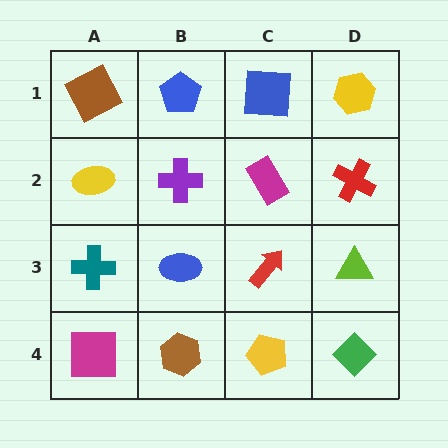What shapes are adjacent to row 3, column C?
A magenta rectangle (row 2, column C), a yellow pentagon (row 4, column C), a blue ellipse (row 3, column B), a lime triangle (row 3, column D).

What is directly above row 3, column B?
A purple cross.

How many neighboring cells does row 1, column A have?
2.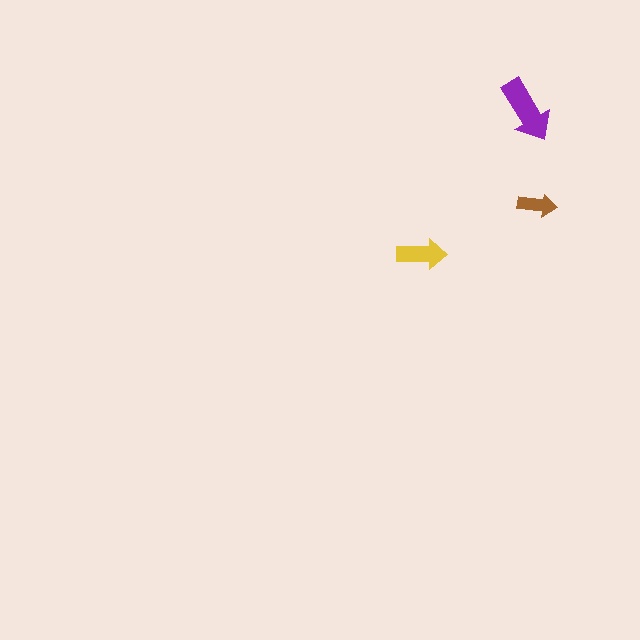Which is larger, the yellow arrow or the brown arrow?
The yellow one.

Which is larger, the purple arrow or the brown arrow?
The purple one.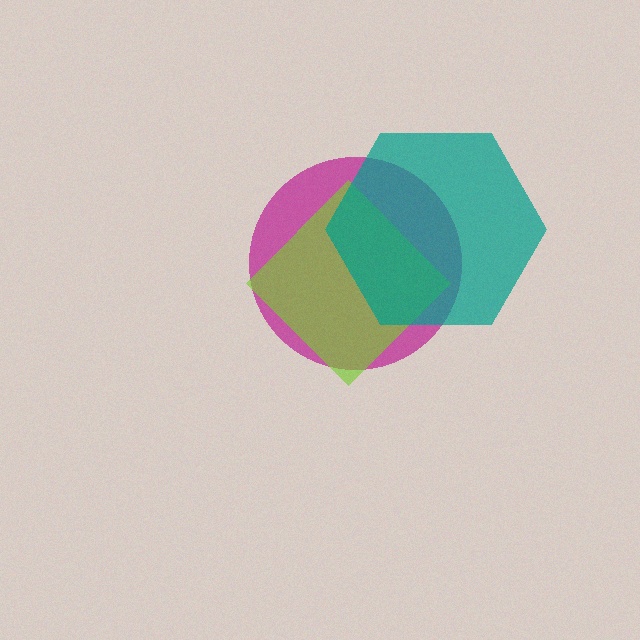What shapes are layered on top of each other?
The layered shapes are: a magenta circle, a lime diamond, a teal hexagon.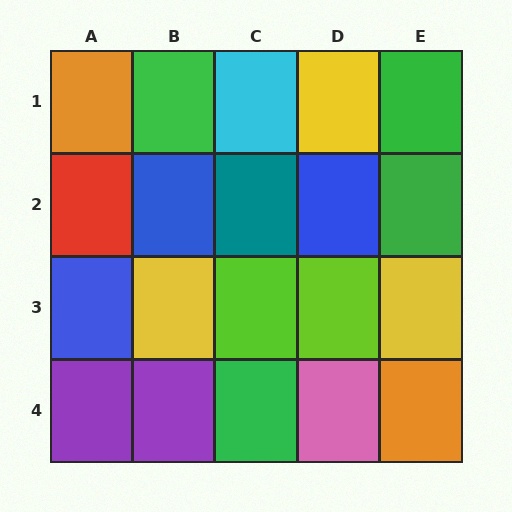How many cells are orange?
2 cells are orange.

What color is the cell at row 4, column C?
Green.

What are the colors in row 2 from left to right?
Red, blue, teal, blue, green.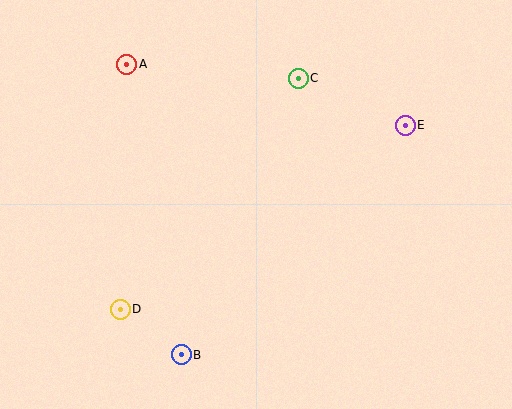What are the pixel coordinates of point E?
Point E is at (405, 126).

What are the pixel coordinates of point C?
Point C is at (298, 78).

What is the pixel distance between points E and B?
The distance between E and B is 321 pixels.